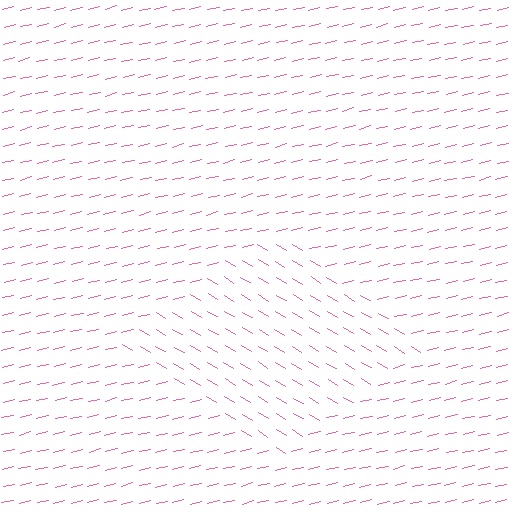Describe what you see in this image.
The image is filled with small pink line segments. A diamond region in the image has lines oriented differently from the surrounding lines, creating a visible texture boundary.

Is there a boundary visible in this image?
Yes, there is a texture boundary formed by a change in line orientation.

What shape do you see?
I see a diamond.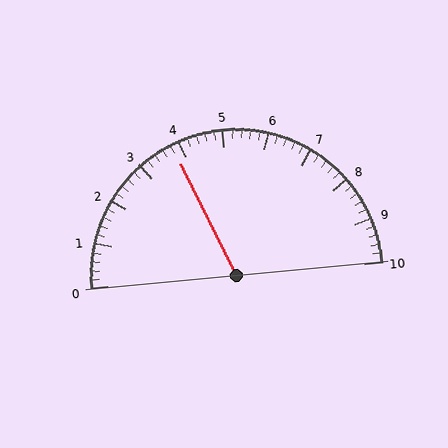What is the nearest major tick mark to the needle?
The nearest major tick mark is 4.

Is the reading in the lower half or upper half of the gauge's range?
The reading is in the lower half of the range (0 to 10).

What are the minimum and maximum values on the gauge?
The gauge ranges from 0 to 10.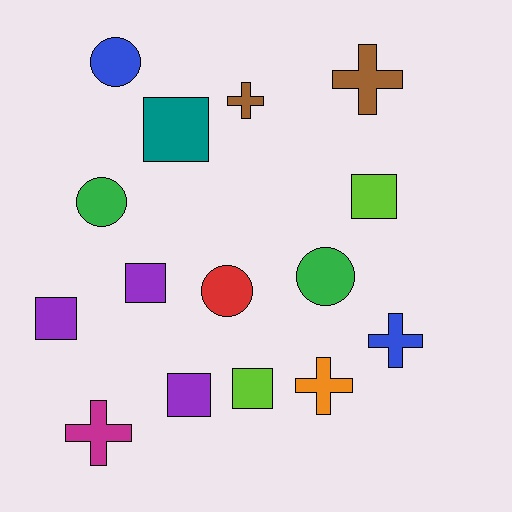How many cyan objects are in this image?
There are no cyan objects.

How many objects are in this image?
There are 15 objects.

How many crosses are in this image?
There are 5 crosses.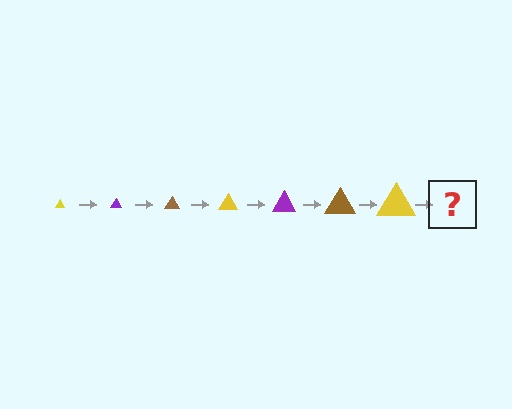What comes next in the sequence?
The next element should be a purple triangle, larger than the previous one.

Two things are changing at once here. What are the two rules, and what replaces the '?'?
The two rules are that the triangle grows larger each step and the color cycles through yellow, purple, and brown. The '?' should be a purple triangle, larger than the previous one.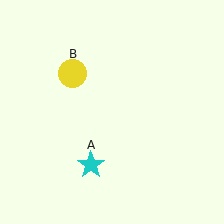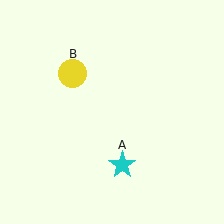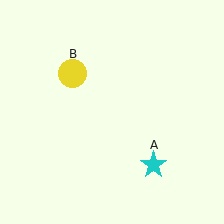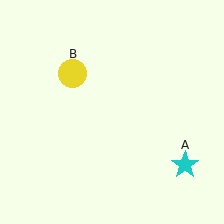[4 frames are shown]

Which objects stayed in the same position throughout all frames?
Yellow circle (object B) remained stationary.